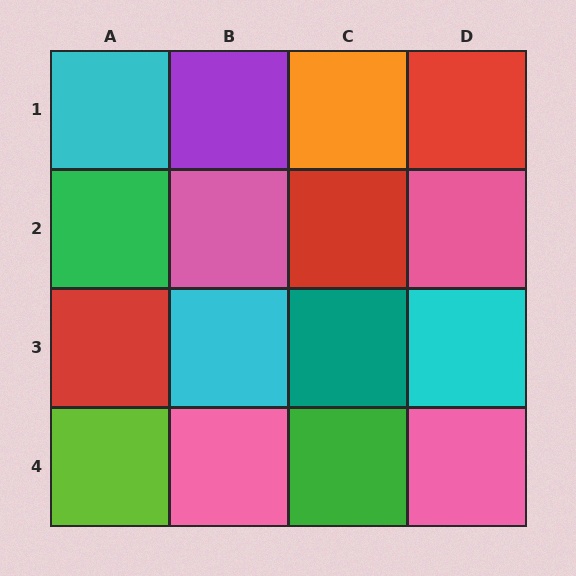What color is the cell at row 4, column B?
Pink.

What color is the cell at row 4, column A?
Lime.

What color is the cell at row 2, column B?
Pink.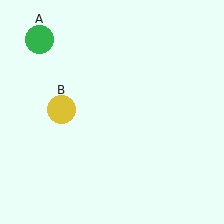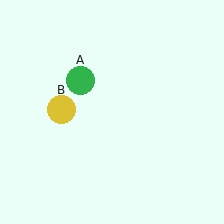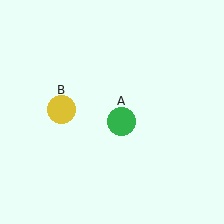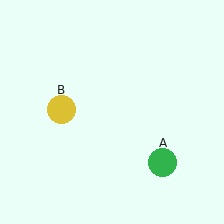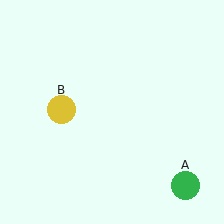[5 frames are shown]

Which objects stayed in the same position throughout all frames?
Yellow circle (object B) remained stationary.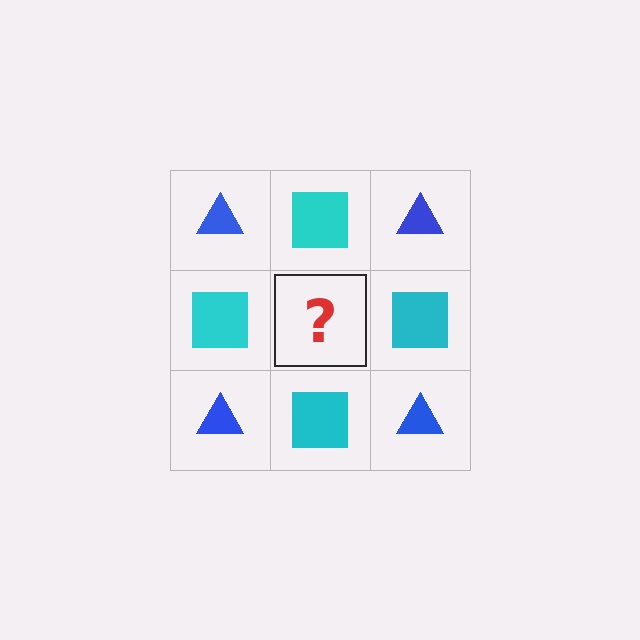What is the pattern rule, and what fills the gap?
The rule is that it alternates blue triangle and cyan square in a checkerboard pattern. The gap should be filled with a blue triangle.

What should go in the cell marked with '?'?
The missing cell should contain a blue triangle.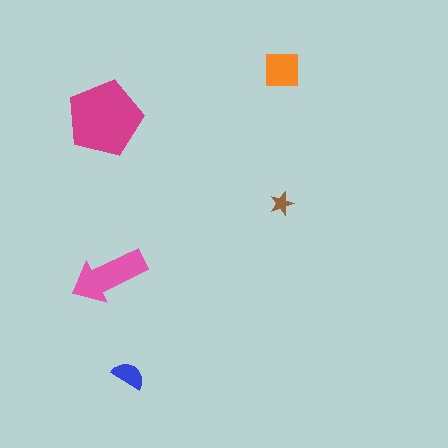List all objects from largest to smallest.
The magenta pentagon, the pink arrow, the orange square, the blue semicircle, the brown star.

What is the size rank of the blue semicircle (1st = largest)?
4th.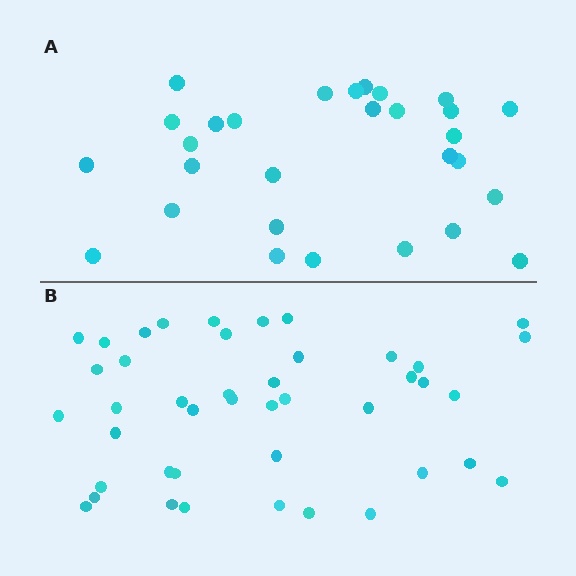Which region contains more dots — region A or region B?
Region B (the bottom region) has more dots.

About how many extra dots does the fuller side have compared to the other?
Region B has approximately 15 more dots than region A.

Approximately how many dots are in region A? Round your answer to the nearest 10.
About 30 dots. (The exact count is 29, which rounds to 30.)